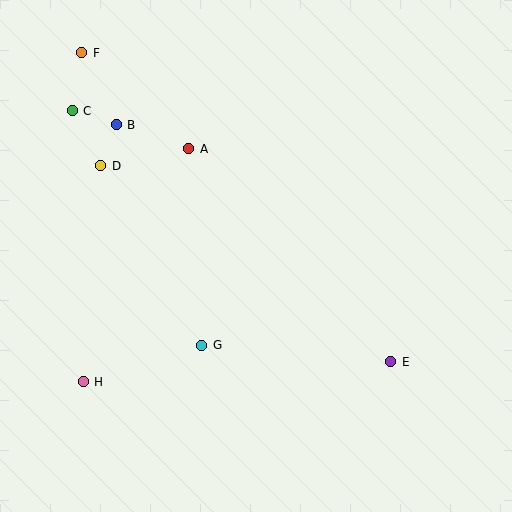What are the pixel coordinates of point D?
Point D is at (101, 166).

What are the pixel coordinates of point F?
Point F is at (82, 53).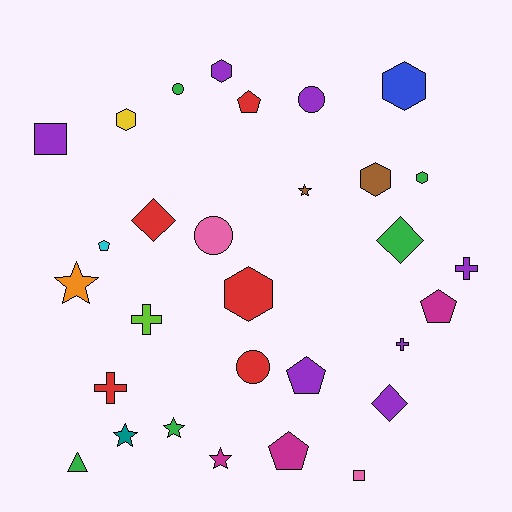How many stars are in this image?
There are 5 stars.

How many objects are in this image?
There are 30 objects.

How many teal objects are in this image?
There is 1 teal object.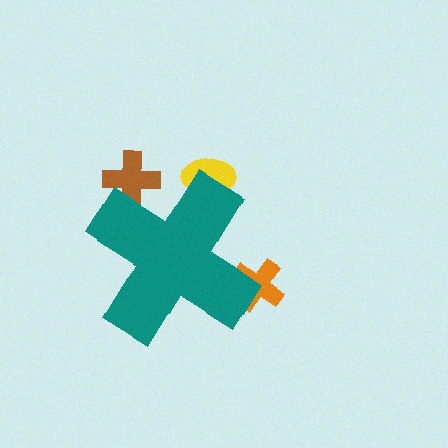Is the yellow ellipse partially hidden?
Yes, the yellow ellipse is partially hidden behind the teal cross.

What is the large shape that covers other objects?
A teal cross.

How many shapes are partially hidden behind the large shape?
3 shapes are partially hidden.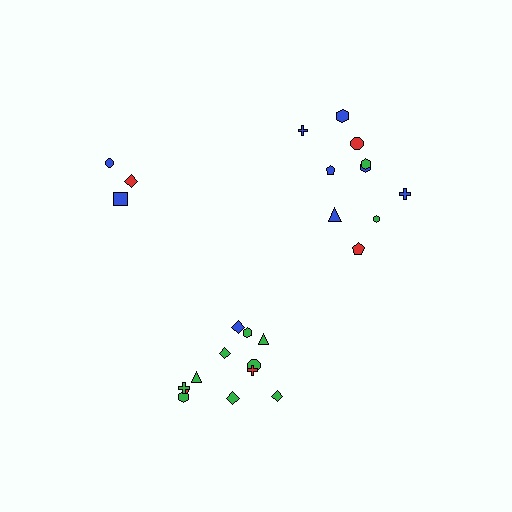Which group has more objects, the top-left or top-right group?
The top-right group.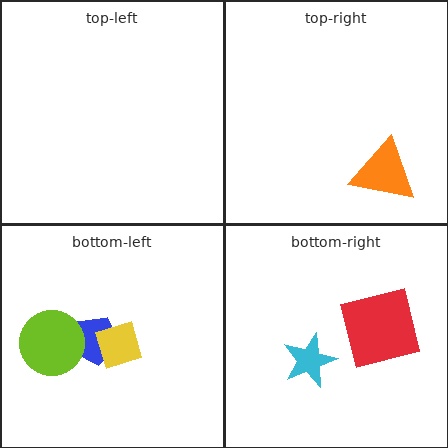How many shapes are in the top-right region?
1.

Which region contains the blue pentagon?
The bottom-left region.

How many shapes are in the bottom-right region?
2.